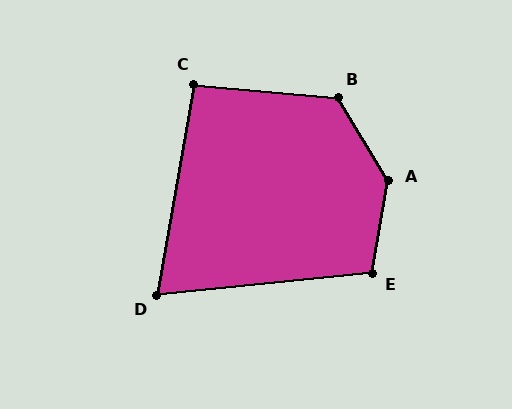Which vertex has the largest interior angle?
A, at approximately 138 degrees.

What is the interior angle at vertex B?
Approximately 126 degrees (obtuse).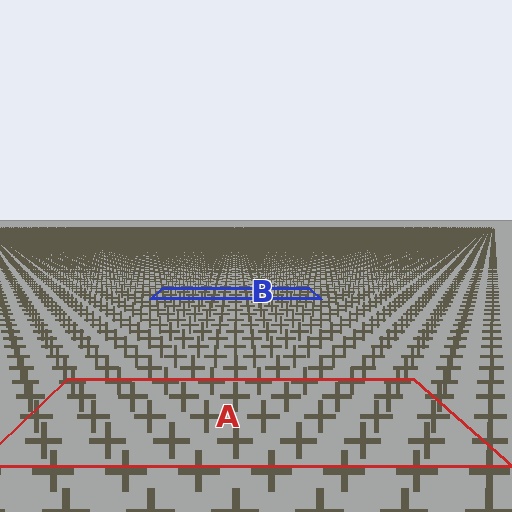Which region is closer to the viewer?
Region A is closer. The texture elements there are larger and more spread out.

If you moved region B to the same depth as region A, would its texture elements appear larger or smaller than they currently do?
They would appear larger. At a closer depth, the same texture elements are projected at a bigger on-screen size.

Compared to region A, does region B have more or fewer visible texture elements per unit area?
Region B has more texture elements per unit area — they are packed more densely because it is farther away.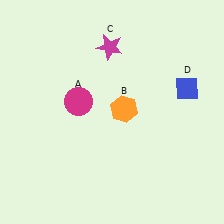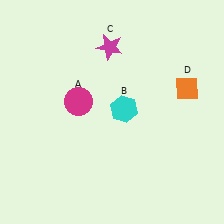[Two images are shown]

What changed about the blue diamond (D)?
In Image 1, D is blue. In Image 2, it changed to orange.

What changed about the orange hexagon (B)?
In Image 1, B is orange. In Image 2, it changed to cyan.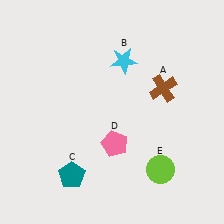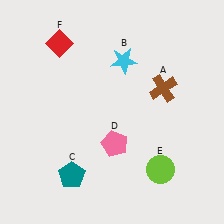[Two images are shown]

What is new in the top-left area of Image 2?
A red diamond (F) was added in the top-left area of Image 2.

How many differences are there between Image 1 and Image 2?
There is 1 difference between the two images.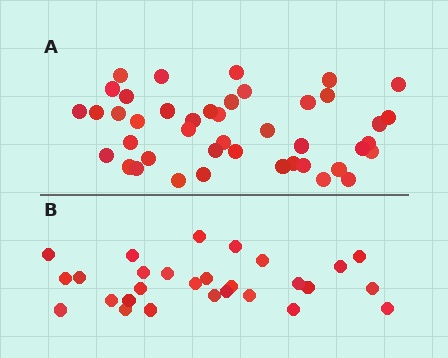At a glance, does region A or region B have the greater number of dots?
Region A (the top region) has more dots.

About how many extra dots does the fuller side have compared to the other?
Region A has approximately 15 more dots than region B.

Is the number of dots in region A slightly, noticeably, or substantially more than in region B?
Region A has substantially more. The ratio is roughly 1.5 to 1.